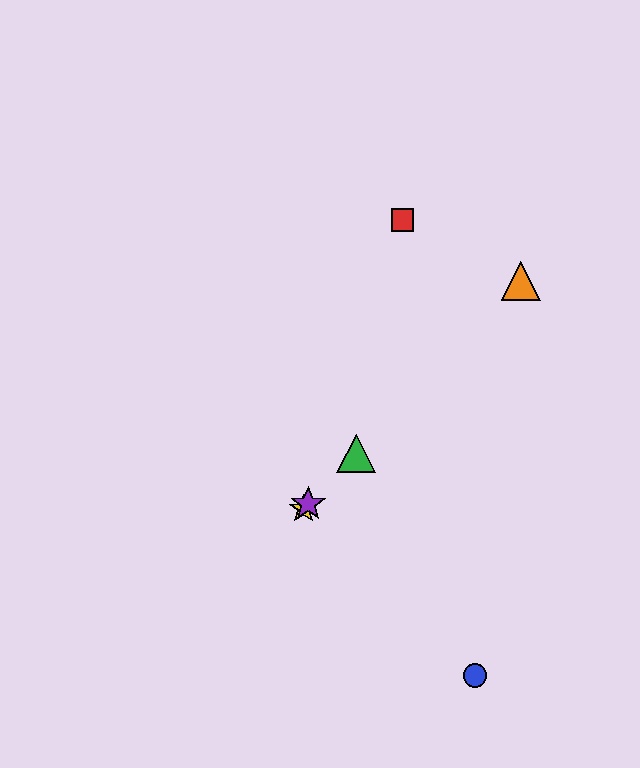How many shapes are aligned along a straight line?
4 shapes (the green triangle, the yellow star, the purple star, the orange triangle) are aligned along a straight line.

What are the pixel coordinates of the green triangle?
The green triangle is at (356, 454).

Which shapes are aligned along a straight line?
The green triangle, the yellow star, the purple star, the orange triangle are aligned along a straight line.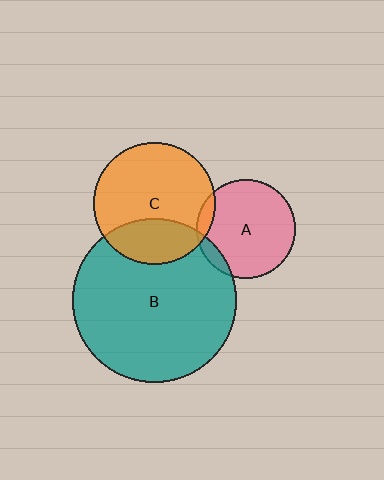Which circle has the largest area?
Circle B (teal).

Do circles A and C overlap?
Yes.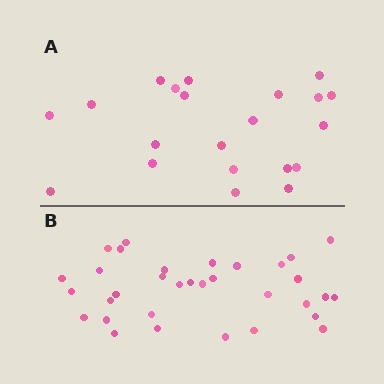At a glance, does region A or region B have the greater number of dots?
Region B (the bottom region) has more dots.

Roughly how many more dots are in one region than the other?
Region B has roughly 12 or so more dots than region A.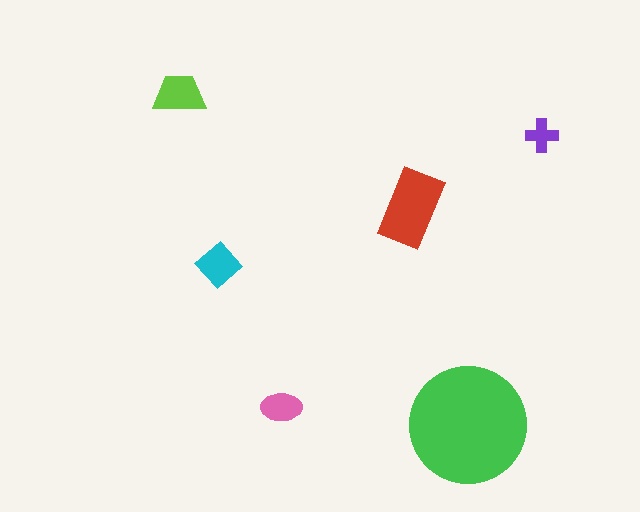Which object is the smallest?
The purple cross.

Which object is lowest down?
The green circle is bottommost.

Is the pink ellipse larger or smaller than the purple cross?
Larger.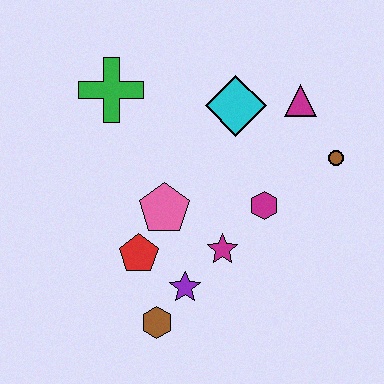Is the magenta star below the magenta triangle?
Yes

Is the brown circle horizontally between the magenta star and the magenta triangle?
No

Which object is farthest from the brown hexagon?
The magenta triangle is farthest from the brown hexagon.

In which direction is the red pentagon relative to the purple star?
The red pentagon is to the left of the purple star.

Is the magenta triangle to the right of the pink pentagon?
Yes